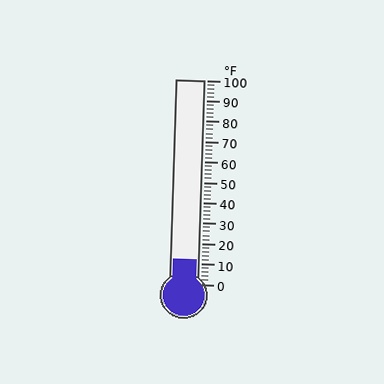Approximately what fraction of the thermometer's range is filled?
The thermometer is filled to approximately 10% of its range.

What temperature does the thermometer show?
The thermometer shows approximately 12°F.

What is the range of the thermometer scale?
The thermometer scale ranges from 0°F to 100°F.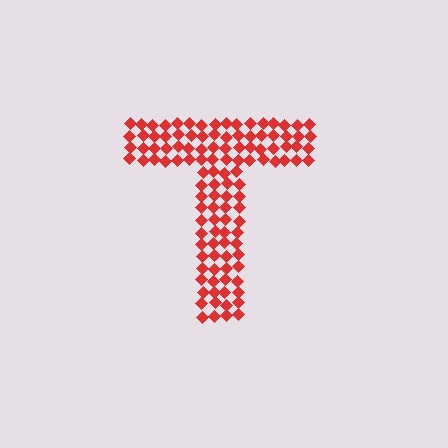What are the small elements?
The small elements are diamonds.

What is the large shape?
The large shape is the letter T.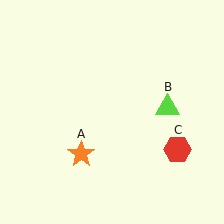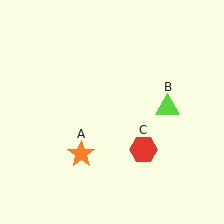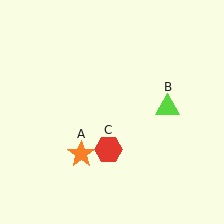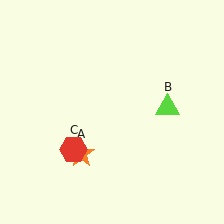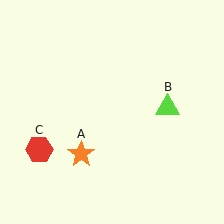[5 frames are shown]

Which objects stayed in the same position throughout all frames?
Orange star (object A) and lime triangle (object B) remained stationary.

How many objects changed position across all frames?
1 object changed position: red hexagon (object C).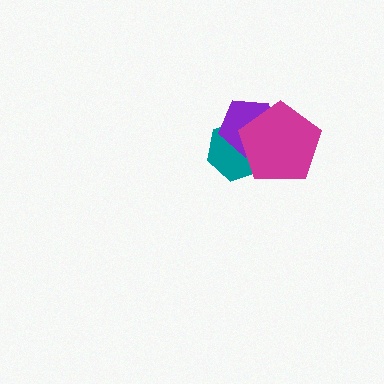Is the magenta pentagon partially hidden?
No, no other shape covers it.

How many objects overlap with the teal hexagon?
2 objects overlap with the teal hexagon.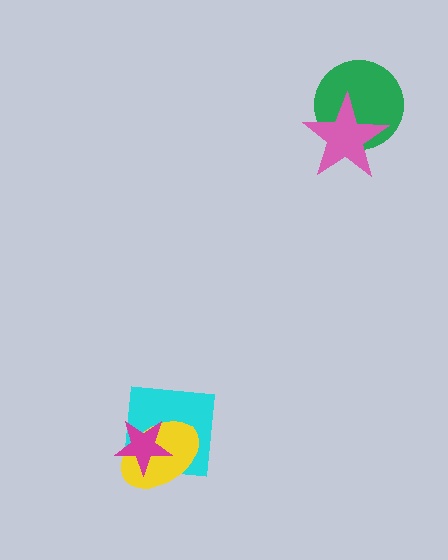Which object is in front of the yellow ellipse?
The magenta star is in front of the yellow ellipse.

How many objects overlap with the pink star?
1 object overlaps with the pink star.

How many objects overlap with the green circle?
1 object overlaps with the green circle.